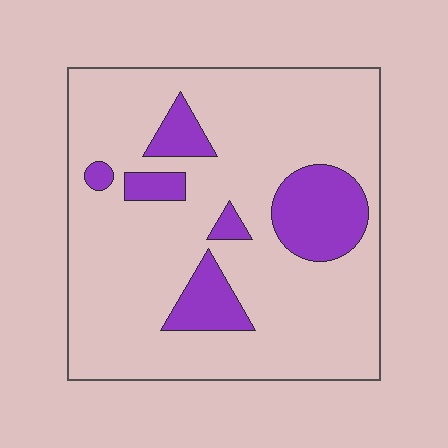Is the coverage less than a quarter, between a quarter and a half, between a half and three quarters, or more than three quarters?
Less than a quarter.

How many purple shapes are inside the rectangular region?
6.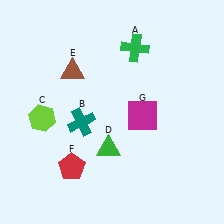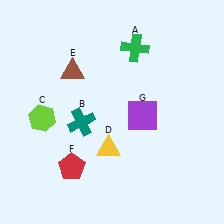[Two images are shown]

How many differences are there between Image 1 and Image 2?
There are 2 differences between the two images.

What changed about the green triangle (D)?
In Image 1, D is green. In Image 2, it changed to yellow.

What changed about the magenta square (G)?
In Image 1, G is magenta. In Image 2, it changed to purple.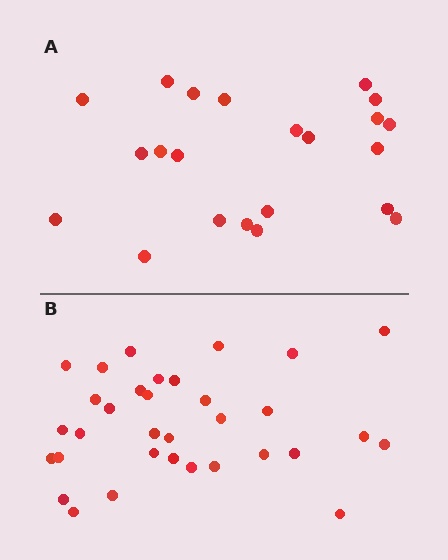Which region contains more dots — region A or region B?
Region B (the bottom region) has more dots.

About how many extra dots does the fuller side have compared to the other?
Region B has roughly 12 or so more dots than region A.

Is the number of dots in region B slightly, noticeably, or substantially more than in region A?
Region B has substantially more. The ratio is roughly 1.5 to 1.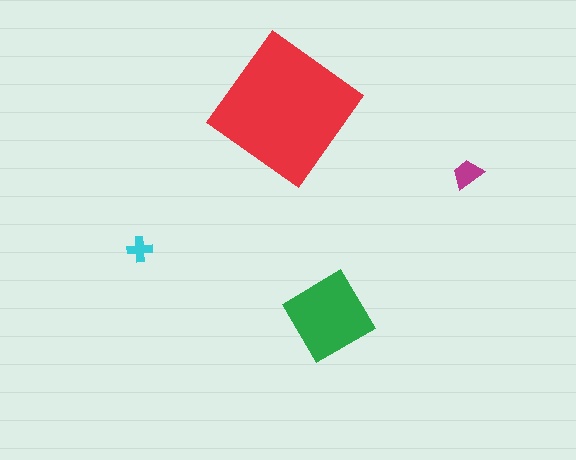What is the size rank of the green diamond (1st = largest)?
2nd.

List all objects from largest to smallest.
The red diamond, the green diamond, the magenta trapezoid, the cyan cross.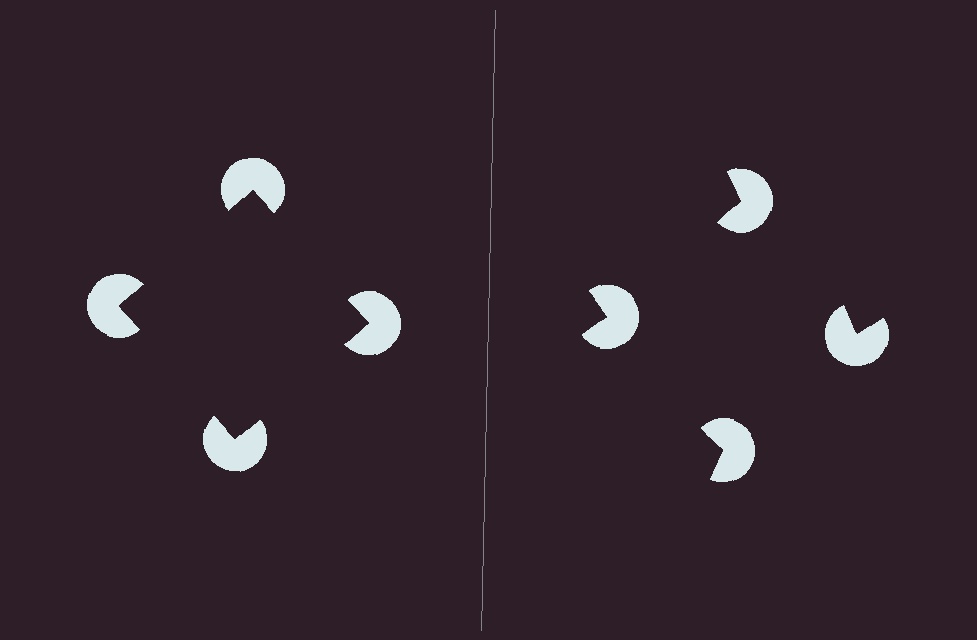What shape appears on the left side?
An illusory square.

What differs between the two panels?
The pac-man discs are positioned identically on both sides; only the wedge orientations differ. On the left they align to a square; on the right they are misaligned.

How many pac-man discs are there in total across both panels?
8 — 4 on each side.